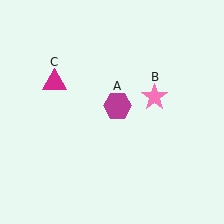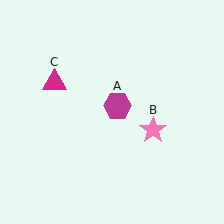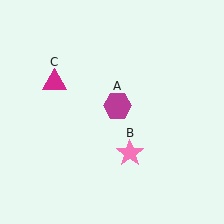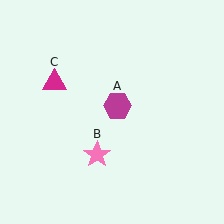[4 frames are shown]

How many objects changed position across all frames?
1 object changed position: pink star (object B).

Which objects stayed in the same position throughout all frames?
Magenta hexagon (object A) and magenta triangle (object C) remained stationary.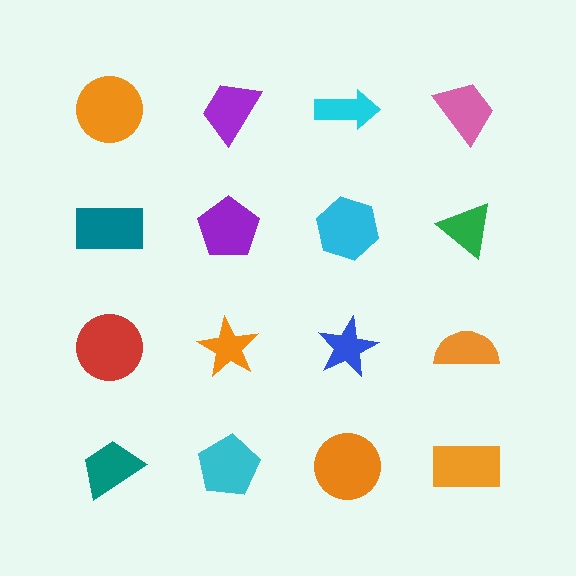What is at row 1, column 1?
An orange circle.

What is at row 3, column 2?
An orange star.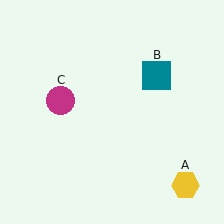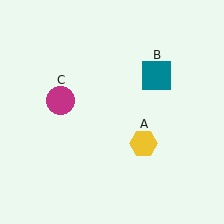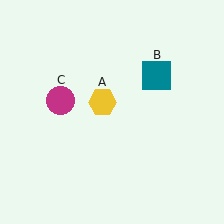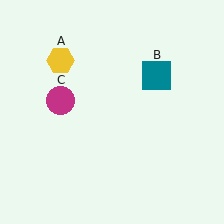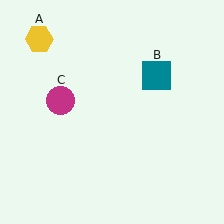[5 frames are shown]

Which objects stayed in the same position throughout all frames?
Teal square (object B) and magenta circle (object C) remained stationary.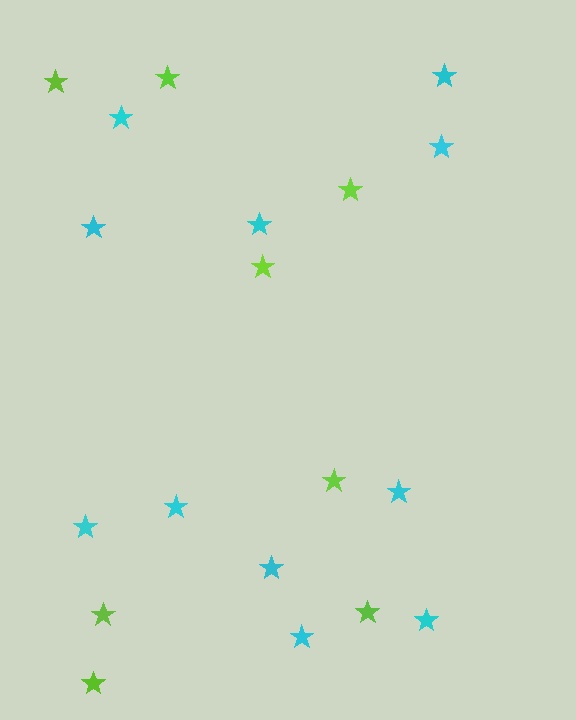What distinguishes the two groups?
There are 2 groups: one group of cyan stars (11) and one group of lime stars (8).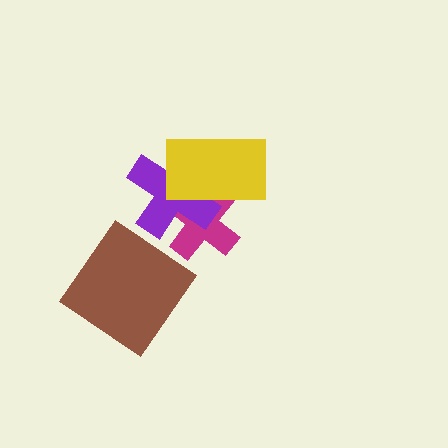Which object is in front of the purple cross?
The yellow rectangle is in front of the purple cross.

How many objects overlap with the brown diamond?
0 objects overlap with the brown diamond.